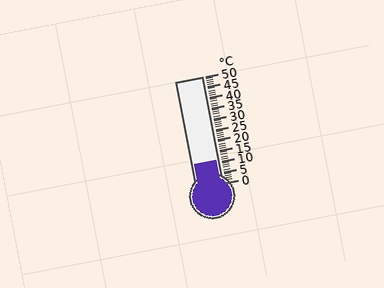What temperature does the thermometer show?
The thermometer shows approximately 11°C.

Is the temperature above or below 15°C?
The temperature is below 15°C.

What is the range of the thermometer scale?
The thermometer scale ranges from 0°C to 50°C.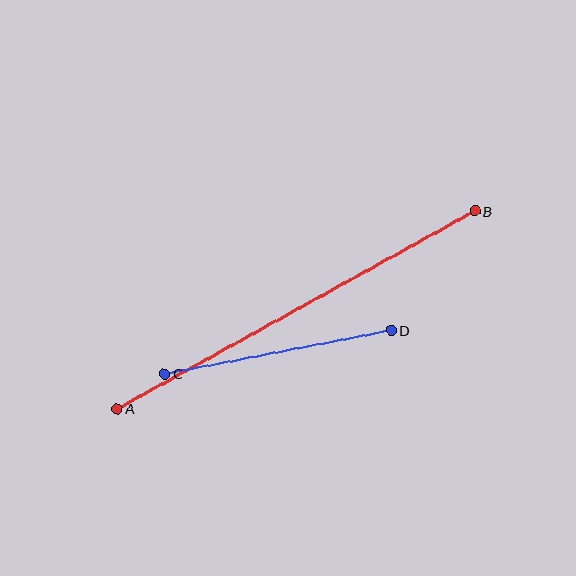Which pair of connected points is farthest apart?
Points A and B are farthest apart.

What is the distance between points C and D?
The distance is approximately 231 pixels.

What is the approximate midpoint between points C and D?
The midpoint is at approximately (278, 352) pixels.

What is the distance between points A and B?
The distance is approximately 409 pixels.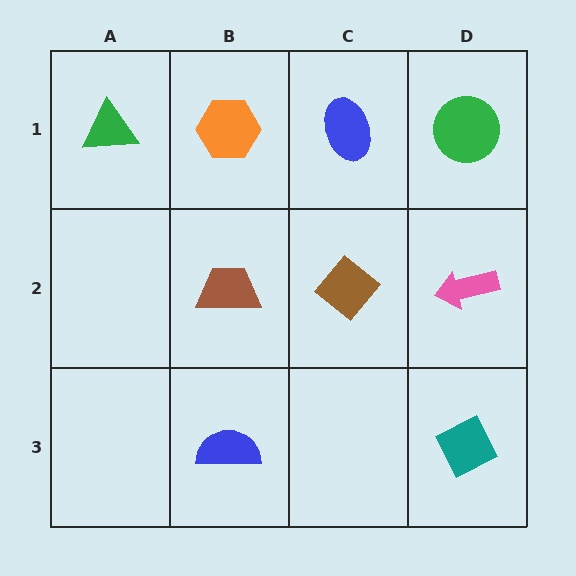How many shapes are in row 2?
3 shapes.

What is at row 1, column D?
A green circle.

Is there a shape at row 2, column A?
No, that cell is empty.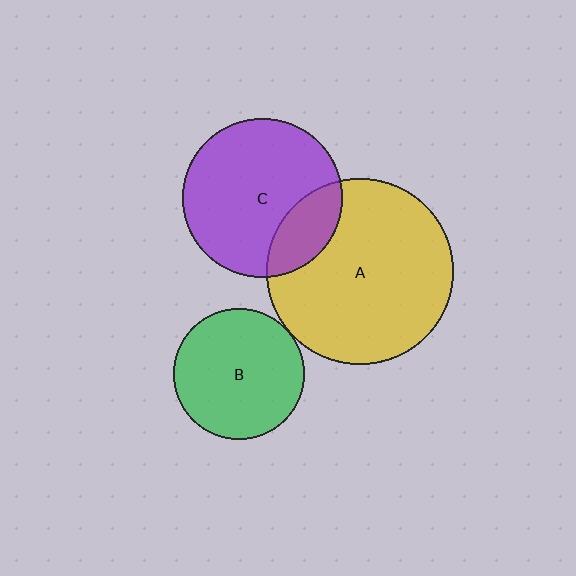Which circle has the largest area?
Circle A (yellow).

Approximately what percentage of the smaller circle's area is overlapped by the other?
Approximately 20%.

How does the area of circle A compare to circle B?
Approximately 2.0 times.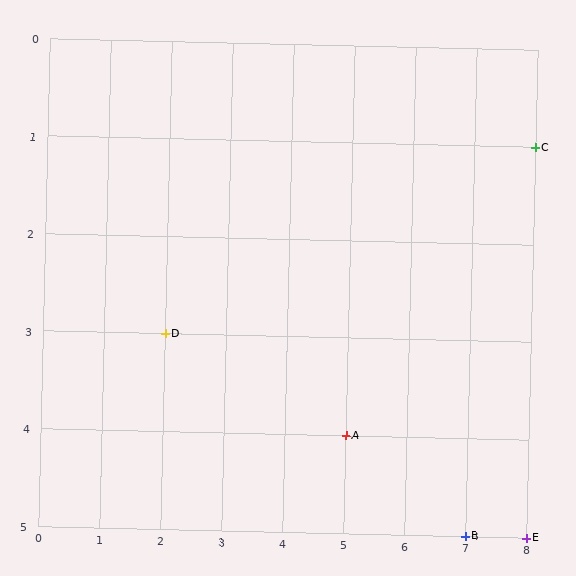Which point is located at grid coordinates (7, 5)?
Point B is at (7, 5).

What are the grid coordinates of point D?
Point D is at grid coordinates (2, 3).